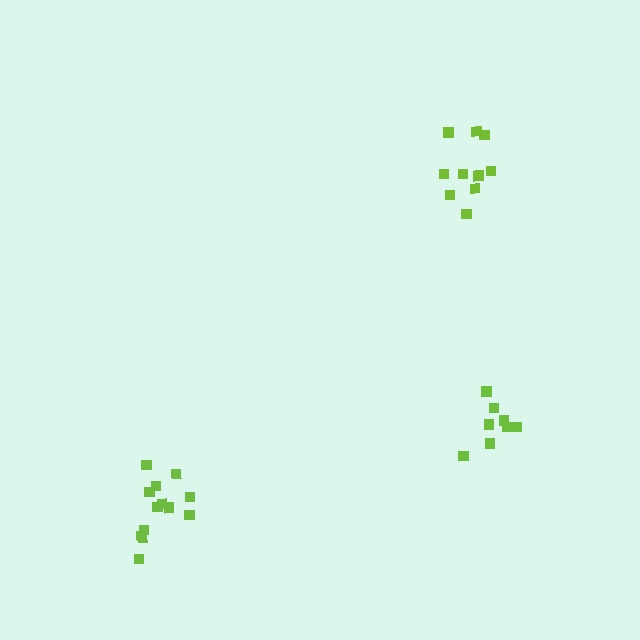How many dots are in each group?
Group 1: 13 dots, Group 2: 8 dots, Group 3: 10 dots (31 total).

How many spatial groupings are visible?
There are 3 spatial groupings.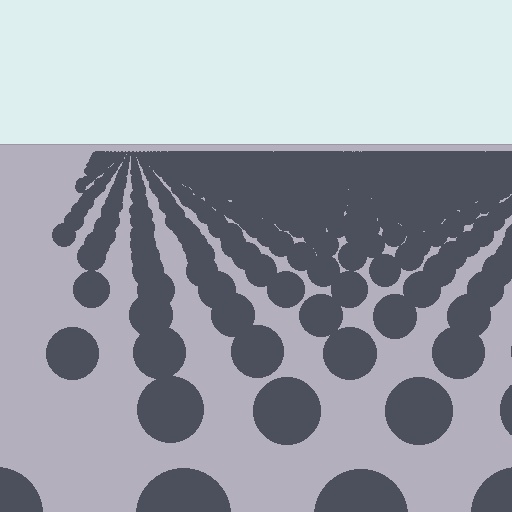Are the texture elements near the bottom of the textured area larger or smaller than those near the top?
Larger. Near the bottom, elements are closer to the viewer and appear at a bigger on-screen size.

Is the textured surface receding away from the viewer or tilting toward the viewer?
The surface is receding away from the viewer. Texture elements get smaller and denser toward the top.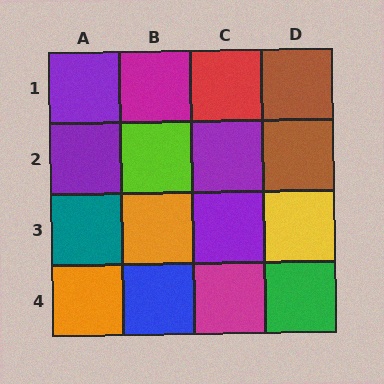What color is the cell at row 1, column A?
Purple.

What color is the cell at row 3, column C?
Purple.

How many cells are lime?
1 cell is lime.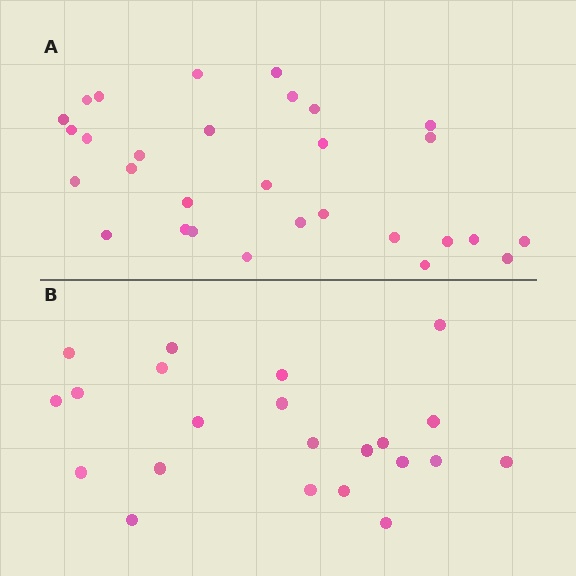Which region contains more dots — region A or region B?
Region A (the top region) has more dots.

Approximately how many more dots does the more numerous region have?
Region A has roughly 8 or so more dots than region B.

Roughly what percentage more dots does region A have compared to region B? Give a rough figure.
About 35% more.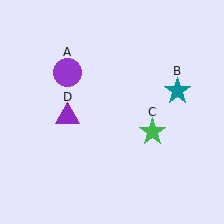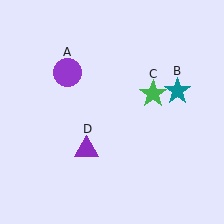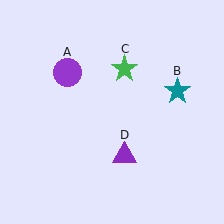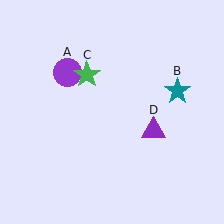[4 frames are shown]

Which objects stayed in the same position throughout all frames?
Purple circle (object A) and teal star (object B) remained stationary.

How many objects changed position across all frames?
2 objects changed position: green star (object C), purple triangle (object D).